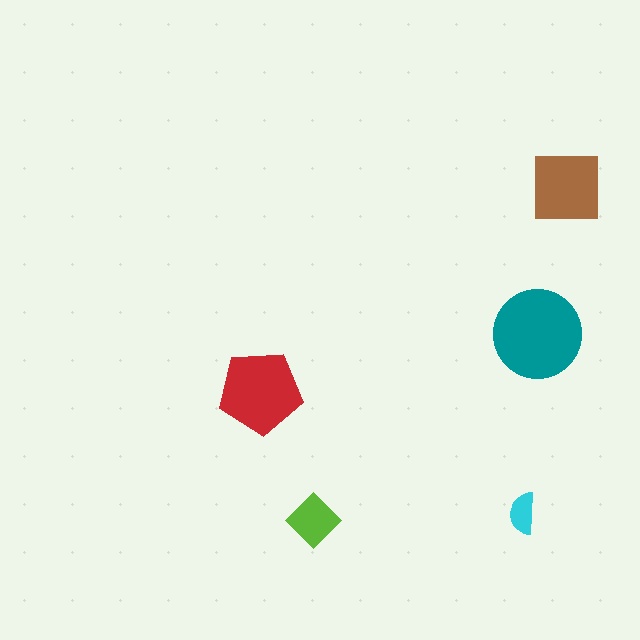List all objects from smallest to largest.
The cyan semicircle, the lime diamond, the brown square, the red pentagon, the teal circle.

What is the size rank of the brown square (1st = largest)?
3rd.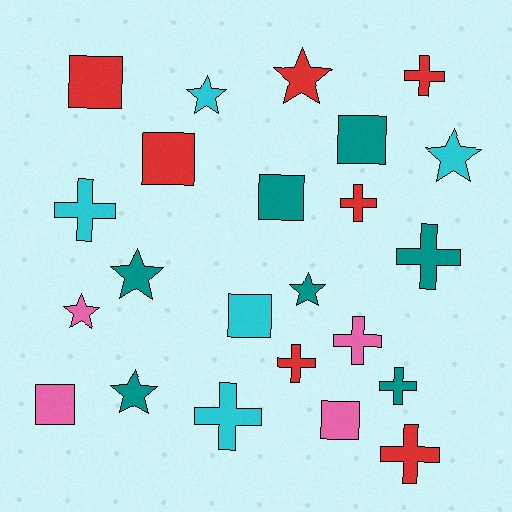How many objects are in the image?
There are 23 objects.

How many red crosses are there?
There are 4 red crosses.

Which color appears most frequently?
Teal, with 7 objects.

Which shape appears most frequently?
Cross, with 9 objects.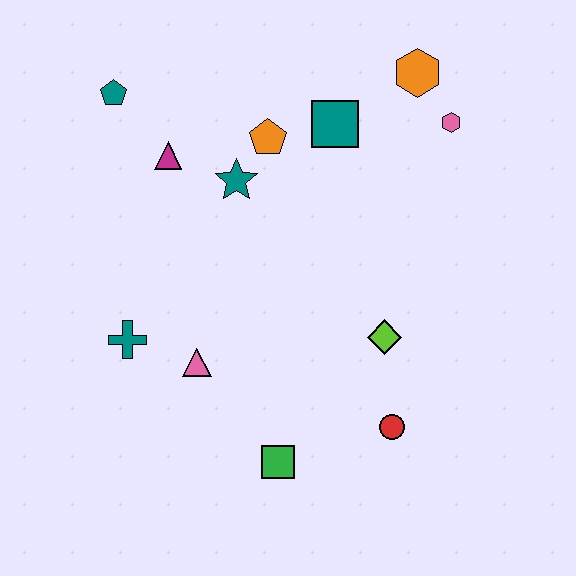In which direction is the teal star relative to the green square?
The teal star is above the green square.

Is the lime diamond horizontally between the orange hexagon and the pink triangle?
Yes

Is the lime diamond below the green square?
No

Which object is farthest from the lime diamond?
The teal pentagon is farthest from the lime diamond.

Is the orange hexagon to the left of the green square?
No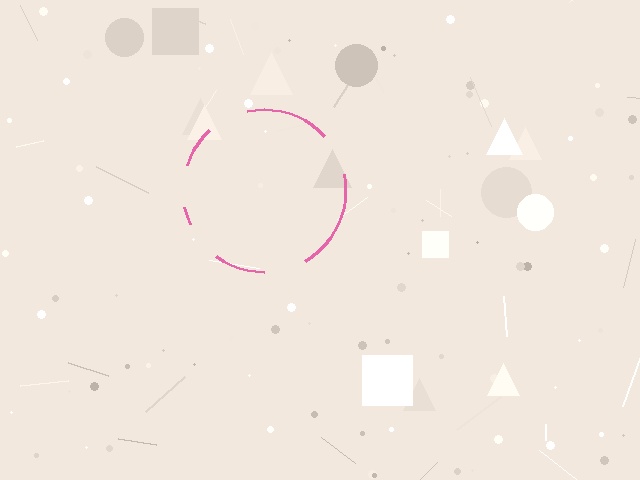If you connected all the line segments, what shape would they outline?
They would outline a circle.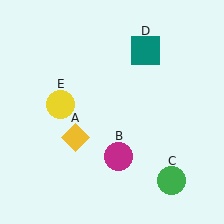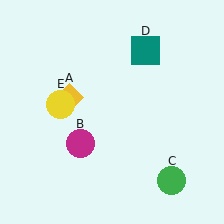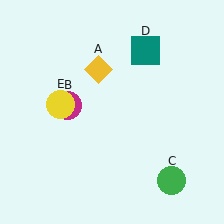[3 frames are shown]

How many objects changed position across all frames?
2 objects changed position: yellow diamond (object A), magenta circle (object B).